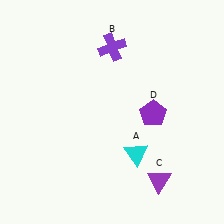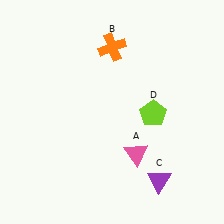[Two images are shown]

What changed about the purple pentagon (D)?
In Image 1, D is purple. In Image 2, it changed to lime.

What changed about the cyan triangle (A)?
In Image 1, A is cyan. In Image 2, it changed to pink.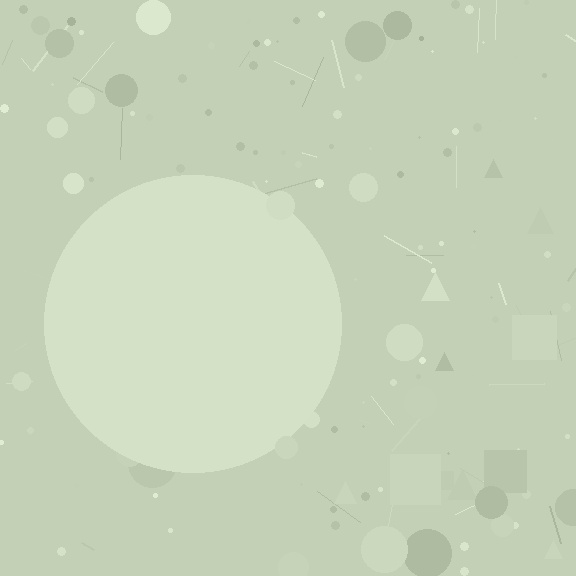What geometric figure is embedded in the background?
A circle is embedded in the background.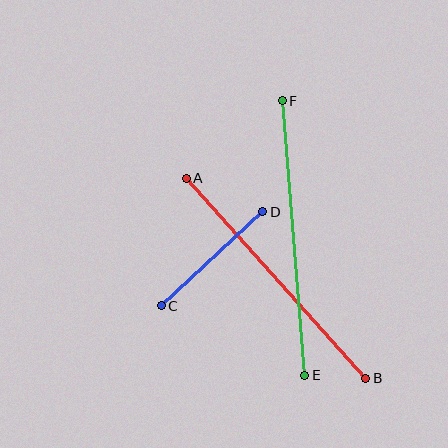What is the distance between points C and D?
The distance is approximately 138 pixels.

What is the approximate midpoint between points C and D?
The midpoint is at approximately (212, 259) pixels.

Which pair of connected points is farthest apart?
Points E and F are farthest apart.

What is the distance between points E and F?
The distance is approximately 275 pixels.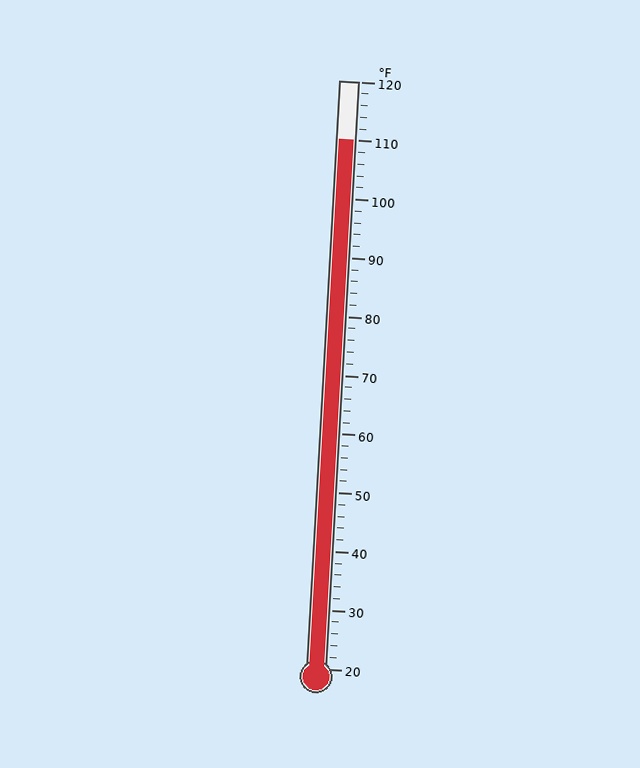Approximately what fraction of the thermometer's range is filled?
The thermometer is filled to approximately 90% of its range.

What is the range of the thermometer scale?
The thermometer scale ranges from 20°F to 120°F.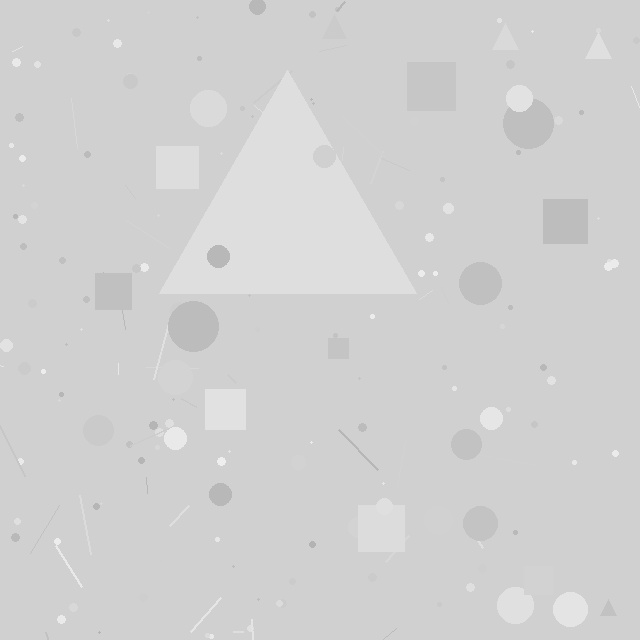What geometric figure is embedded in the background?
A triangle is embedded in the background.